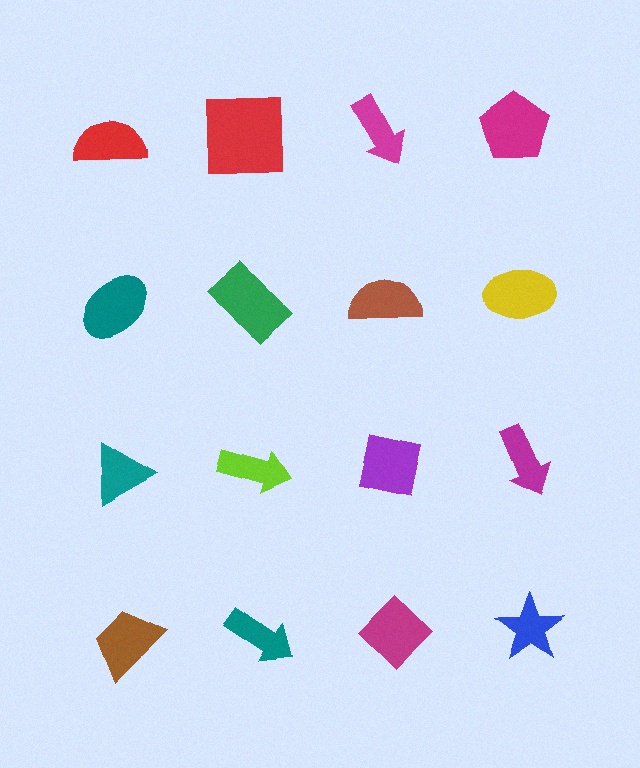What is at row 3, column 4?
A magenta arrow.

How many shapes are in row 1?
4 shapes.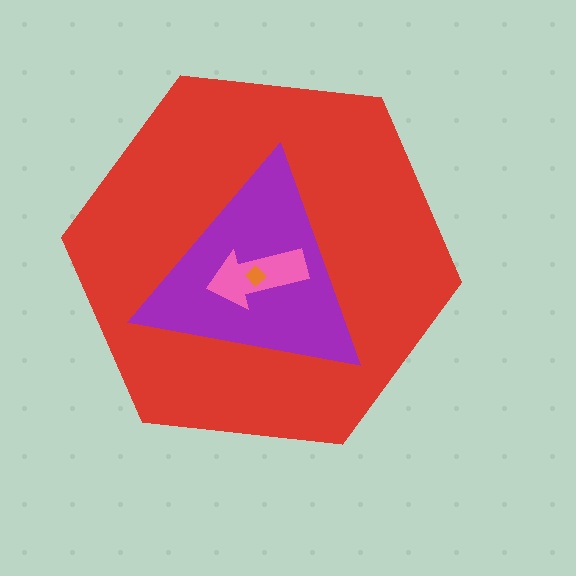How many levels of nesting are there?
4.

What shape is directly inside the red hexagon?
The purple triangle.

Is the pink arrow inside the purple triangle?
Yes.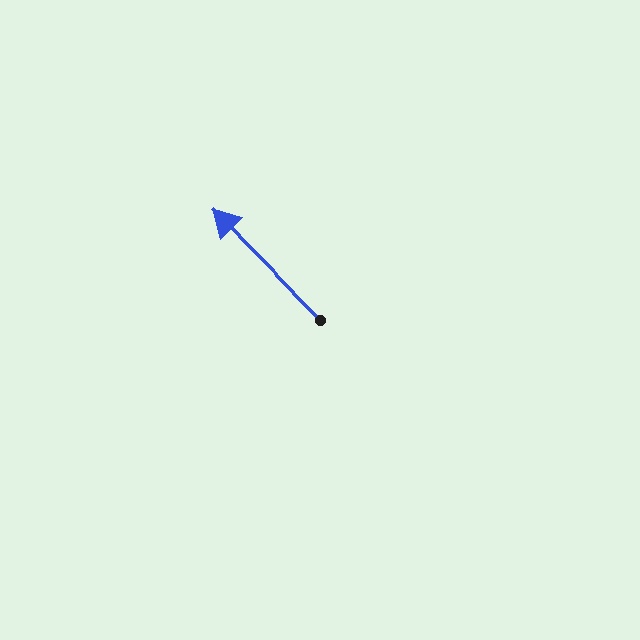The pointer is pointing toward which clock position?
Roughly 11 o'clock.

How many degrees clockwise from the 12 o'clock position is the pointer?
Approximately 315 degrees.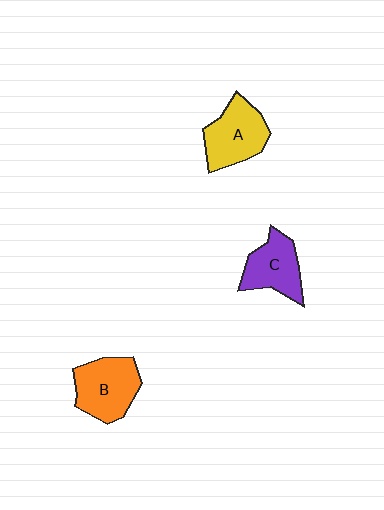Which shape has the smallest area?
Shape C (purple).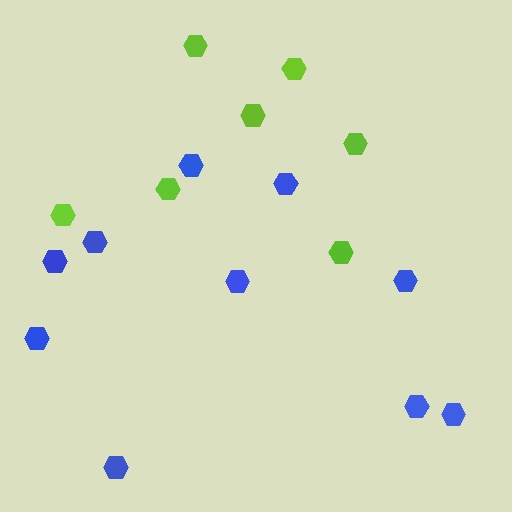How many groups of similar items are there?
There are 2 groups: one group of blue hexagons (10) and one group of lime hexagons (7).